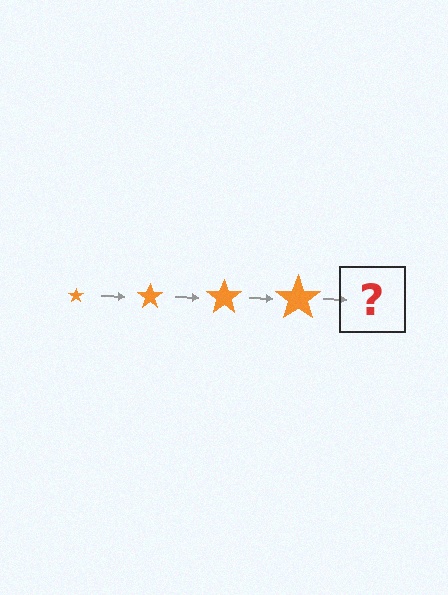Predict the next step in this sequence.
The next step is an orange star, larger than the previous one.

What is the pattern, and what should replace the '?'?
The pattern is that the star gets progressively larger each step. The '?' should be an orange star, larger than the previous one.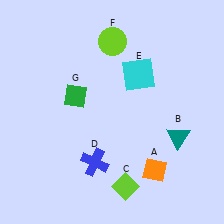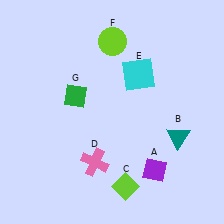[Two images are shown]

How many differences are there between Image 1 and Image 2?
There are 2 differences between the two images.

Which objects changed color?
A changed from orange to purple. D changed from blue to pink.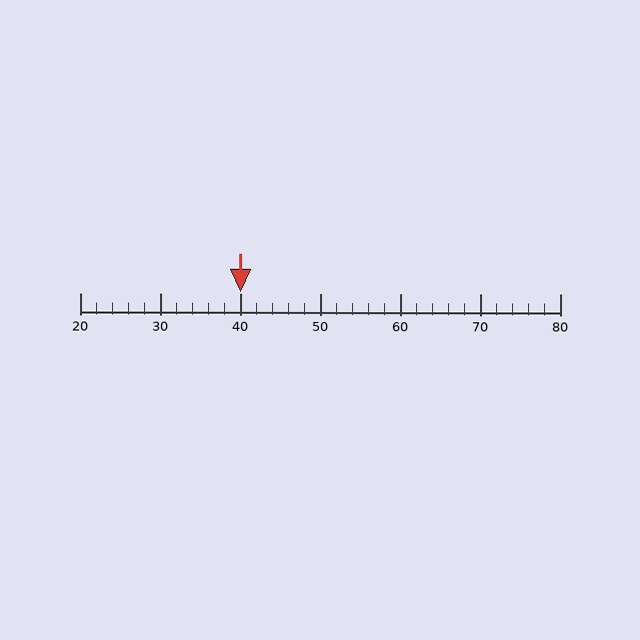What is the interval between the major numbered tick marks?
The major tick marks are spaced 10 units apart.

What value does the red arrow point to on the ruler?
The red arrow points to approximately 40.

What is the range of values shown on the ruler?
The ruler shows values from 20 to 80.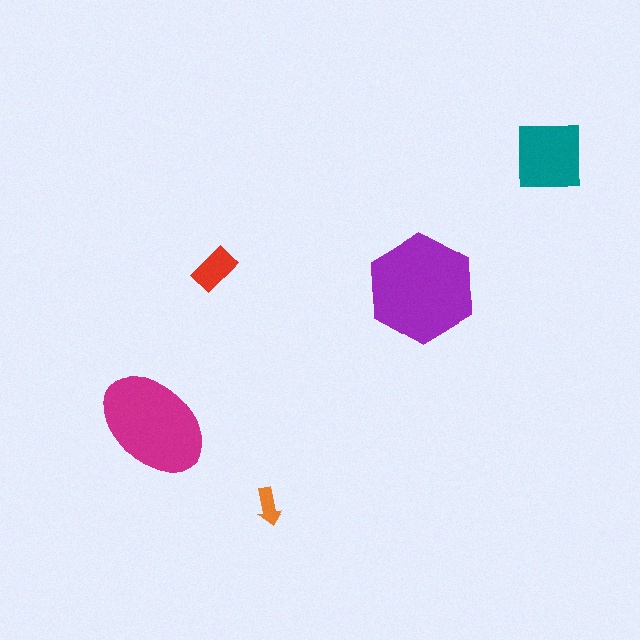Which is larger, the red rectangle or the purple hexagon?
The purple hexagon.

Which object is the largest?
The purple hexagon.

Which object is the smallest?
The orange arrow.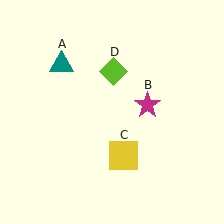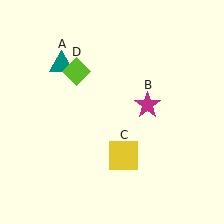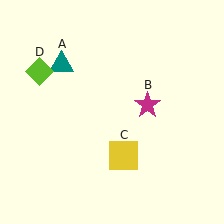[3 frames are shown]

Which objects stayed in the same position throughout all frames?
Teal triangle (object A) and magenta star (object B) and yellow square (object C) remained stationary.